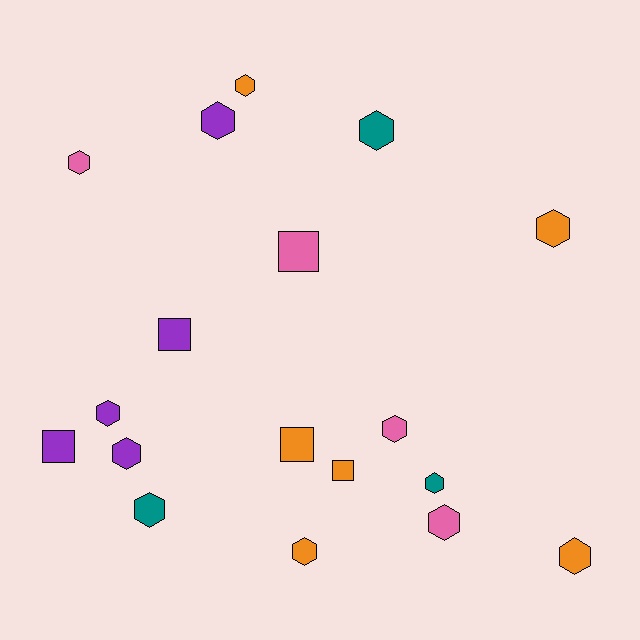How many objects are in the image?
There are 18 objects.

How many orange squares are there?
There are 2 orange squares.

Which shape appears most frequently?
Hexagon, with 13 objects.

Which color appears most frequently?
Orange, with 6 objects.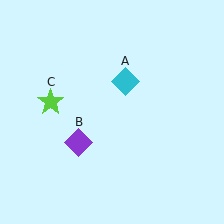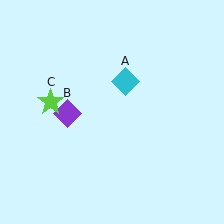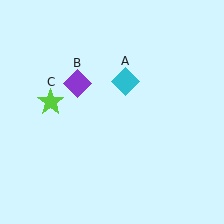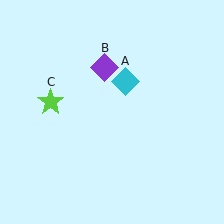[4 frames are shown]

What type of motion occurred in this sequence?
The purple diamond (object B) rotated clockwise around the center of the scene.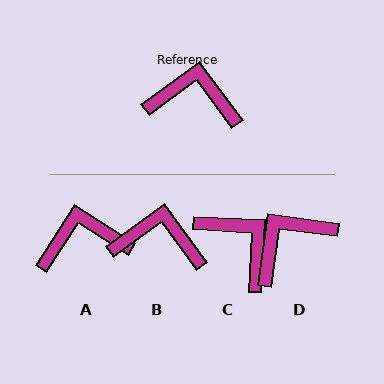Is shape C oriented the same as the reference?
No, it is off by about 40 degrees.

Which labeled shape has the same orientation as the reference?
B.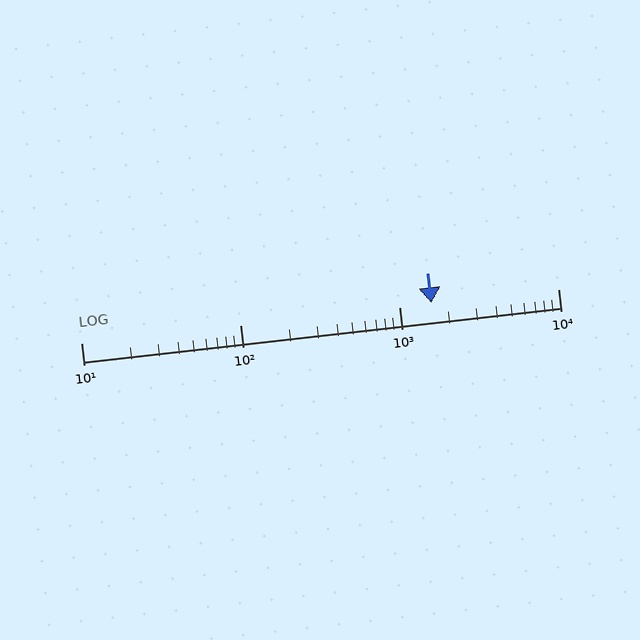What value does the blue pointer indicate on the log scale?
The pointer indicates approximately 1600.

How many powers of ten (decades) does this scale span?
The scale spans 3 decades, from 10 to 10000.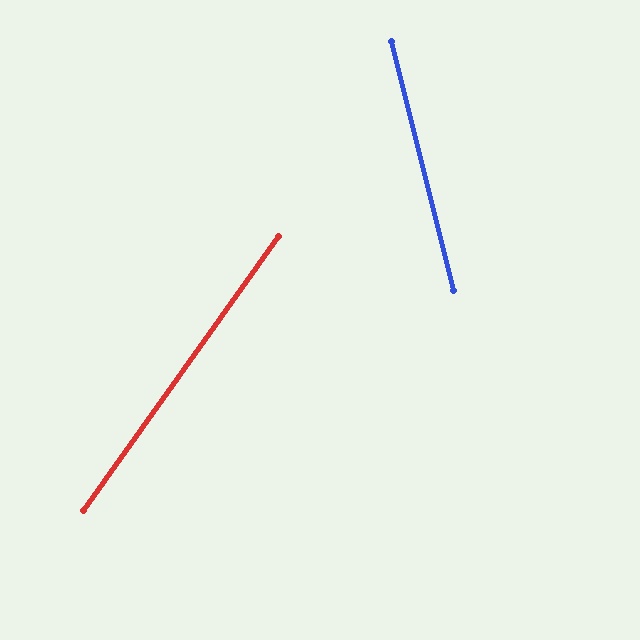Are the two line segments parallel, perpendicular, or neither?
Neither parallel nor perpendicular — they differ by about 49°.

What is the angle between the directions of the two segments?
Approximately 49 degrees.